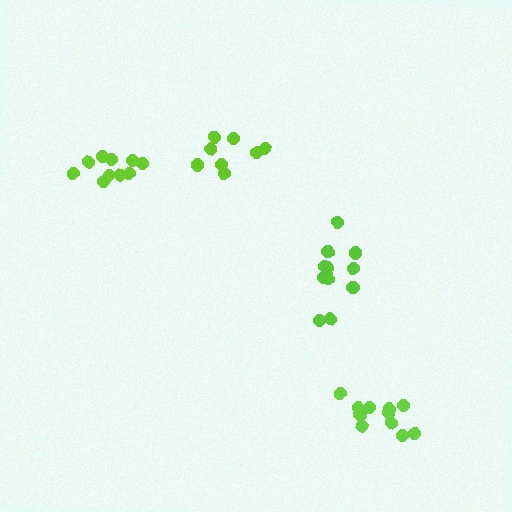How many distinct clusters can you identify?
There are 4 distinct clusters.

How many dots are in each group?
Group 1: 8 dots, Group 2: 11 dots, Group 3: 10 dots, Group 4: 12 dots (41 total).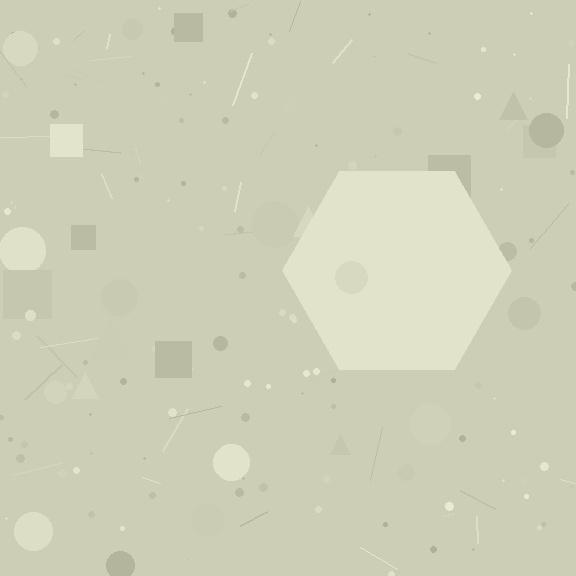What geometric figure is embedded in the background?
A hexagon is embedded in the background.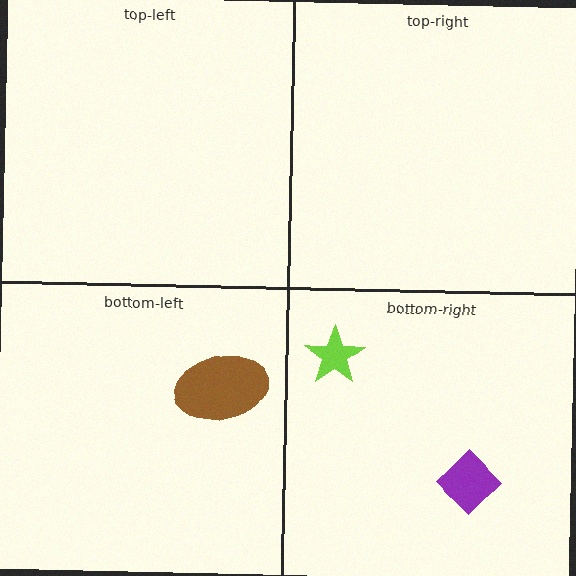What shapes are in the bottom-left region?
The brown ellipse.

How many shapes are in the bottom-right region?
2.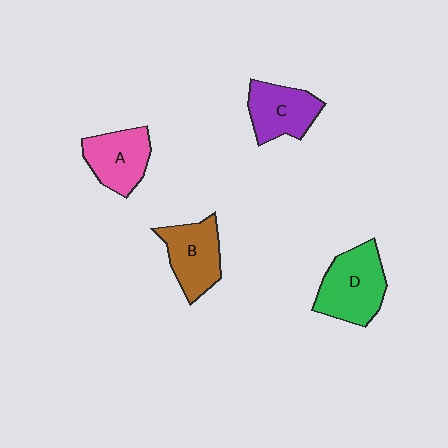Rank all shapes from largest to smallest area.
From largest to smallest: D (green), B (brown), A (pink), C (purple).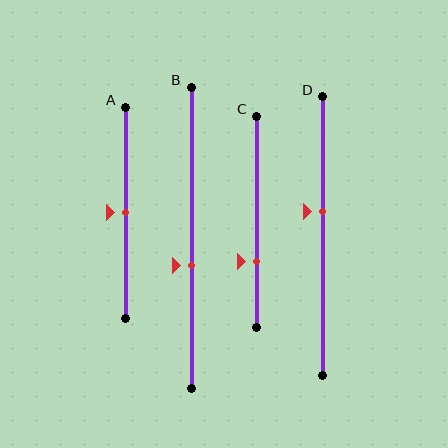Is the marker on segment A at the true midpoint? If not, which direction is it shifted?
Yes, the marker on segment A is at the true midpoint.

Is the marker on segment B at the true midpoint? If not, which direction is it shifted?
No, the marker on segment B is shifted downward by about 9% of the segment length.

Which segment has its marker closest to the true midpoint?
Segment A has its marker closest to the true midpoint.